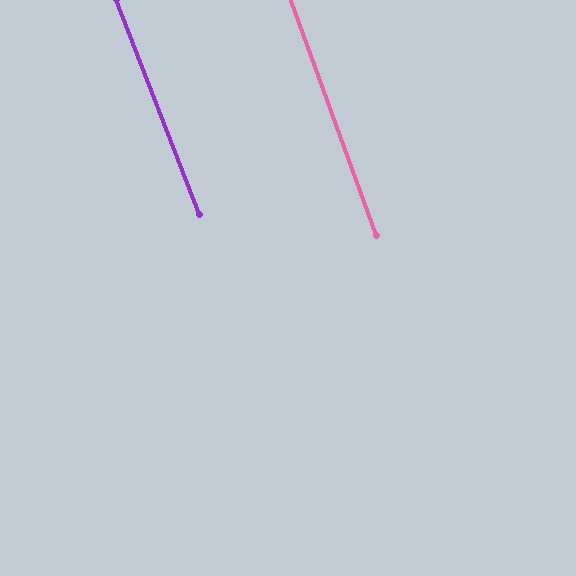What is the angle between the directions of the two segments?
Approximately 1 degree.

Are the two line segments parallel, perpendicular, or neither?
Parallel — their directions differ by only 1.1°.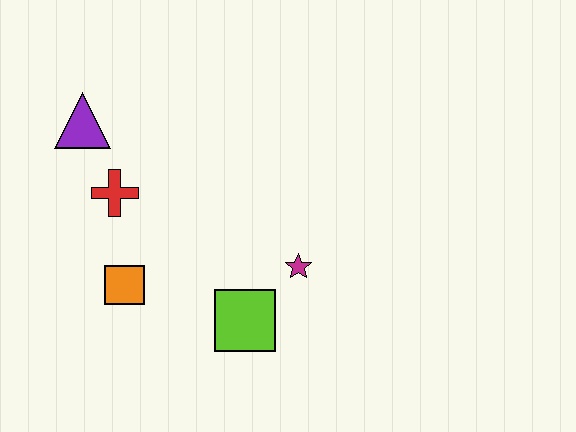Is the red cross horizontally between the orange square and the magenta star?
No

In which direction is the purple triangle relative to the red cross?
The purple triangle is above the red cross.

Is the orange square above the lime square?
Yes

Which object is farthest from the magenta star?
The purple triangle is farthest from the magenta star.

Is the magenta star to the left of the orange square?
No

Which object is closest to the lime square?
The magenta star is closest to the lime square.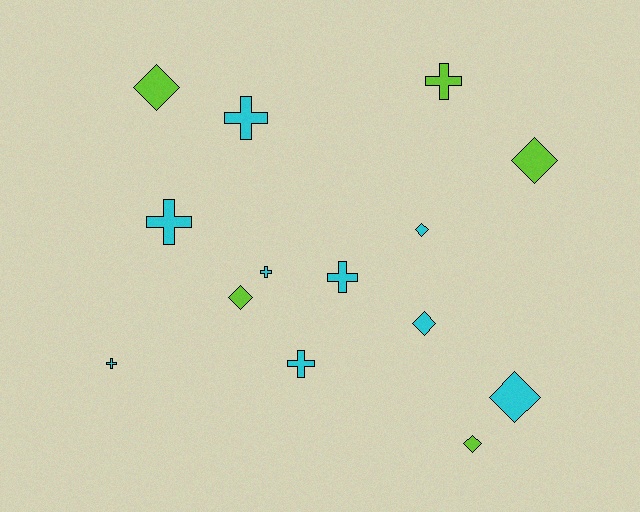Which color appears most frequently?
Cyan, with 9 objects.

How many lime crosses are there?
There is 1 lime cross.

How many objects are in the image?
There are 14 objects.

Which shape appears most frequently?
Diamond, with 7 objects.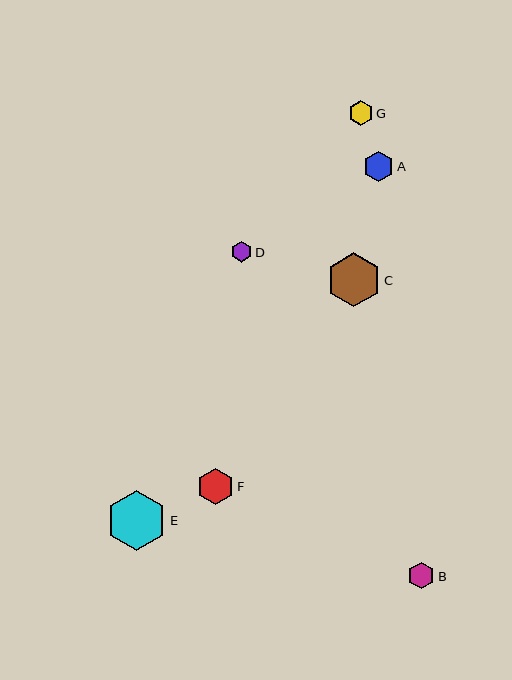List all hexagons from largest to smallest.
From largest to smallest: E, C, F, A, B, G, D.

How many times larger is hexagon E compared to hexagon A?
Hexagon E is approximately 1.9 times the size of hexagon A.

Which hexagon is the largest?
Hexagon E is the largest with a size of approximately 60 pixels.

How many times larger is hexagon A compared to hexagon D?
Hexagon A is approximately 1.5 times the size of hexagon D.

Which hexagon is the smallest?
Hexagon D is the smallest with a size of approximately 21 pixels.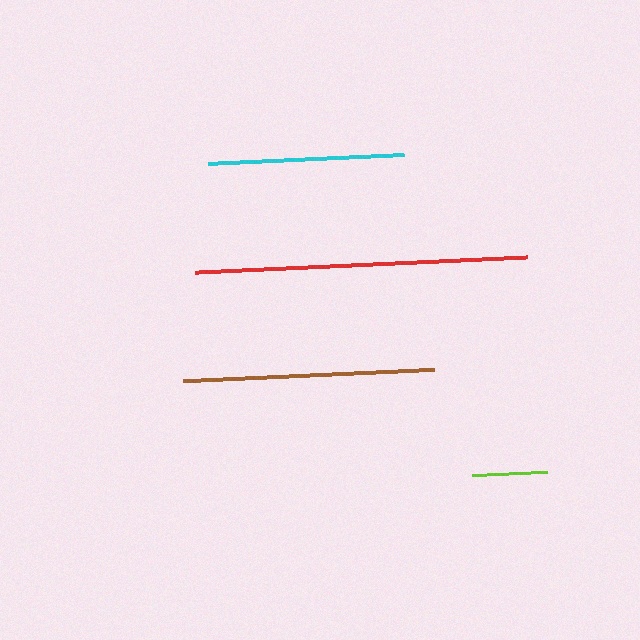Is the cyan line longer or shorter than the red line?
The red line is longer than the cyan line.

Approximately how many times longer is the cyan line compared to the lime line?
The cyan line is approximately 2.6 times the length of the lime line.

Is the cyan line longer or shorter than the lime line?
The cyan line is longer than the lime line.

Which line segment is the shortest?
The lime line is the shortest at approximately 75 pixels.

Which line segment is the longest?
The red line is the longest at approximately 333 pixels.